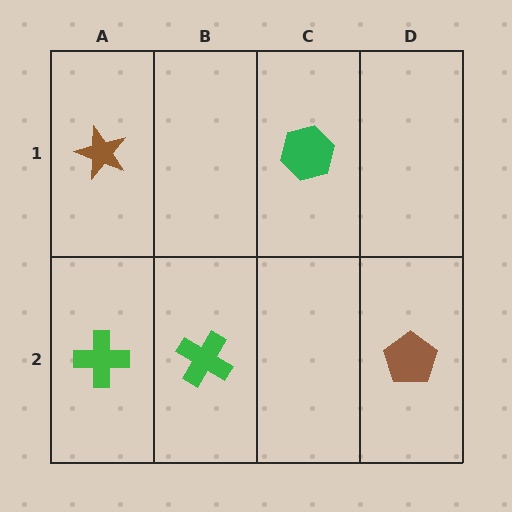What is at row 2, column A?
A green cross.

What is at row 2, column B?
A green cross.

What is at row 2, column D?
A brown pentagon.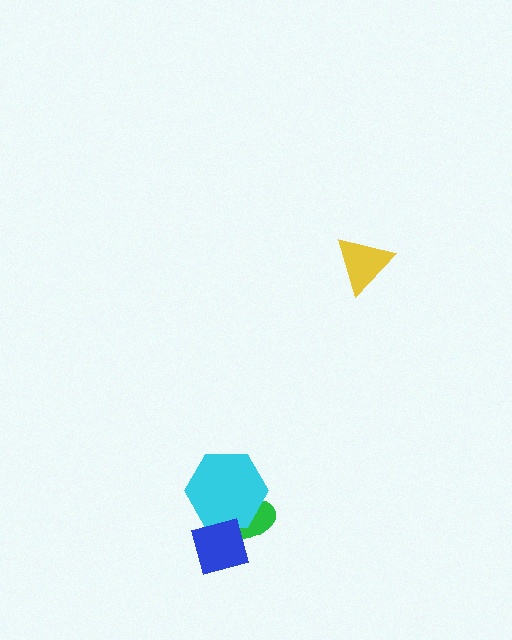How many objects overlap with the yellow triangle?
0 objects overlap with the yellow triangle.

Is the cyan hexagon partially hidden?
Yes, it is partially covered by another shape.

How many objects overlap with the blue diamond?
2 objects overlap with the blue diamond.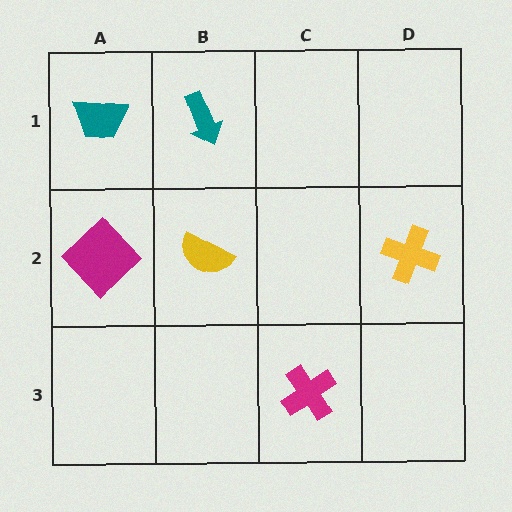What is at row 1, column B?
A teal arrow.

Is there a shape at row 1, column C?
No, that cell is empty.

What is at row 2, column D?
A yellow cross.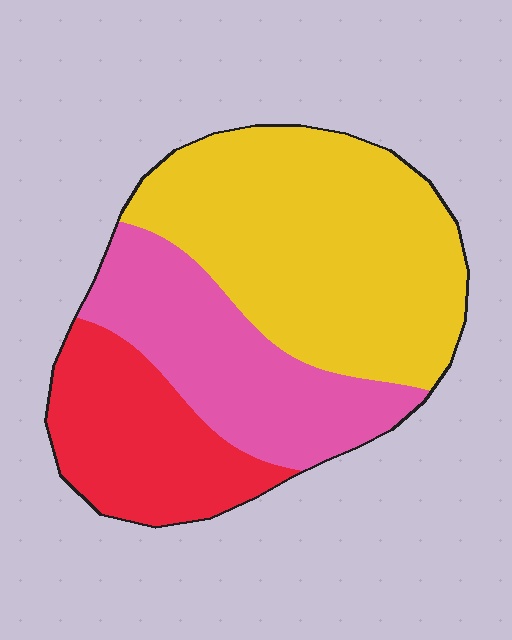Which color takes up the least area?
Red, at roughly 25%.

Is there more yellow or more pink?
Yellow.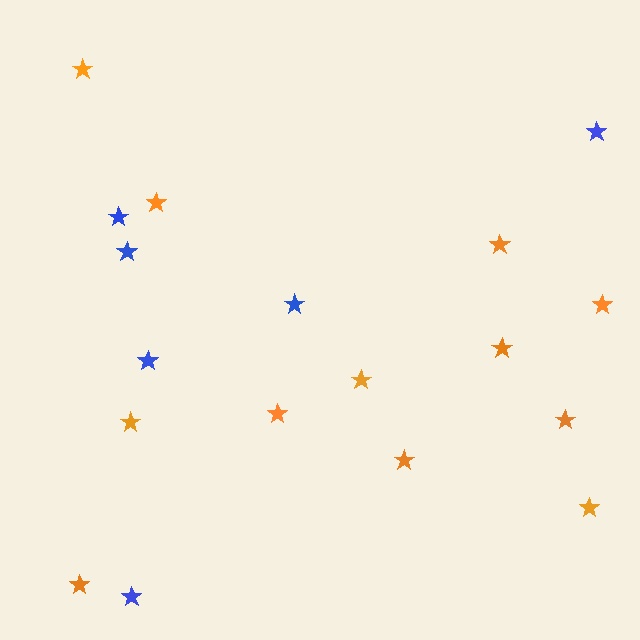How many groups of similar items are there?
There are 2 groups: one group of orange stars (12) and one group of blue stars (6).